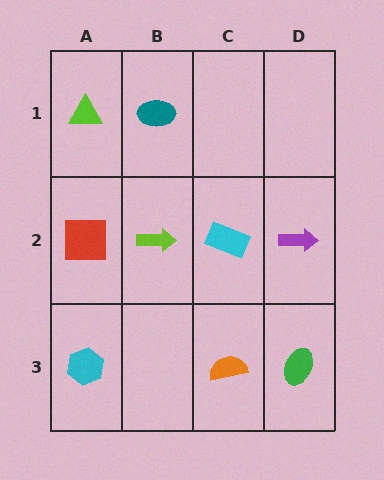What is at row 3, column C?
An orange semicircle.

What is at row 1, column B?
A teal ellipse.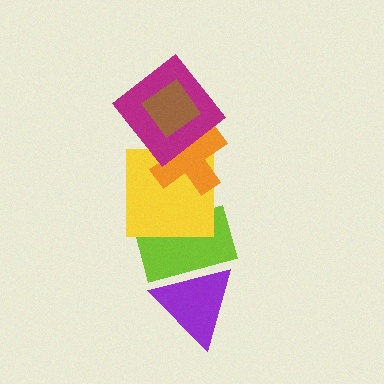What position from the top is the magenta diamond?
The magenta diamond is 2nd from the top.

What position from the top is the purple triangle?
The purple triangle is 6th from the top.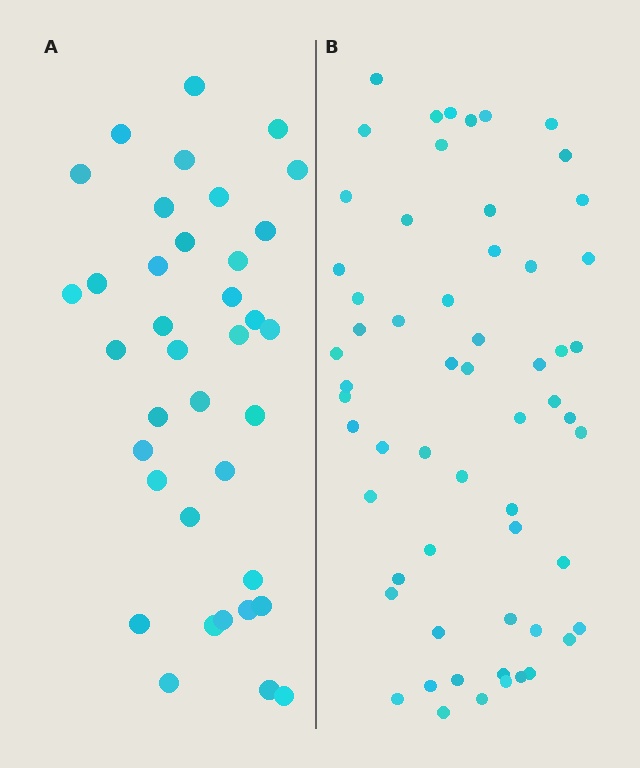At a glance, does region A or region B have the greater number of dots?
Region B (the right region) has more dots.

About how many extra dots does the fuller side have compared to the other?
Region B has approximately 20 more dots than region A.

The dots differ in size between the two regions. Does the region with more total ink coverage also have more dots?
No. Region A has more total ink coverage because its dots are larger, but region B actually contains more individual dots. Total area can be misleading — the number of items is what matters here.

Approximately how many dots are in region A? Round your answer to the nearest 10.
About 40 dots. (The exact count is 37, which rounds to 40.)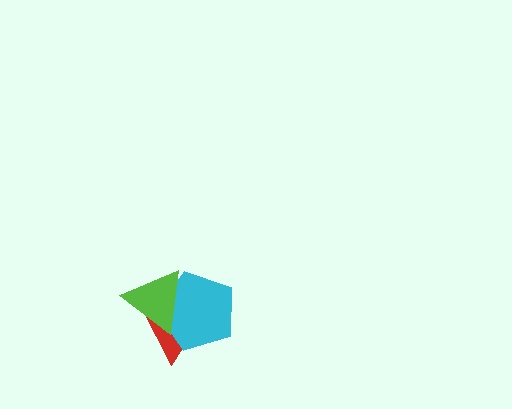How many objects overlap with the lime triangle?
2 objects overlap with the lime triangle.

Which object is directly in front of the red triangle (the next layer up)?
The cyan pentagon is directly in front of the red triangle.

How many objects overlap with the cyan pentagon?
2 objects overlap with the cyan pentagon.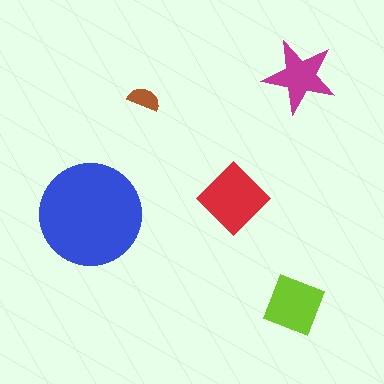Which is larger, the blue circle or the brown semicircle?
The blue circle.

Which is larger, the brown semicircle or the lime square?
The lime square.